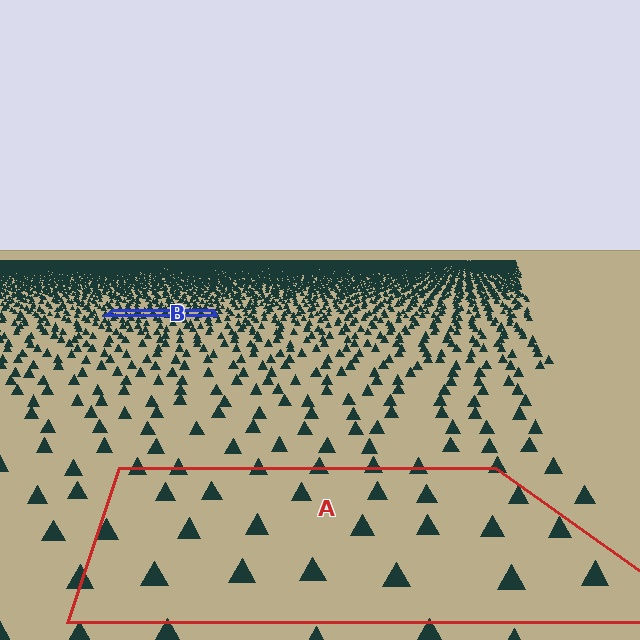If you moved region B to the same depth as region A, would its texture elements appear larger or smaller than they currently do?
They would appear larger. At a closer depth, the same texture elements are projected at a bigger on-screen size.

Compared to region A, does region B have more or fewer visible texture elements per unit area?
Region B has more texture elements per unit area — they are packed more densely because it is farther away.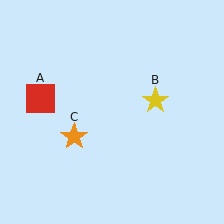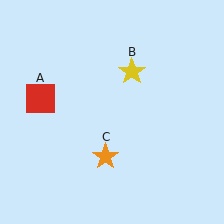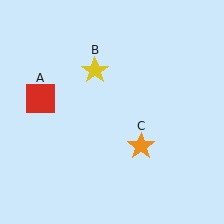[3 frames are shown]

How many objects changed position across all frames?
2 objects changed position: yellow star (object B), orange star (object C).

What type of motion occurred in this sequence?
The yellow star (object B), orange star (object C) rotated counterclockwise around the center of the scene.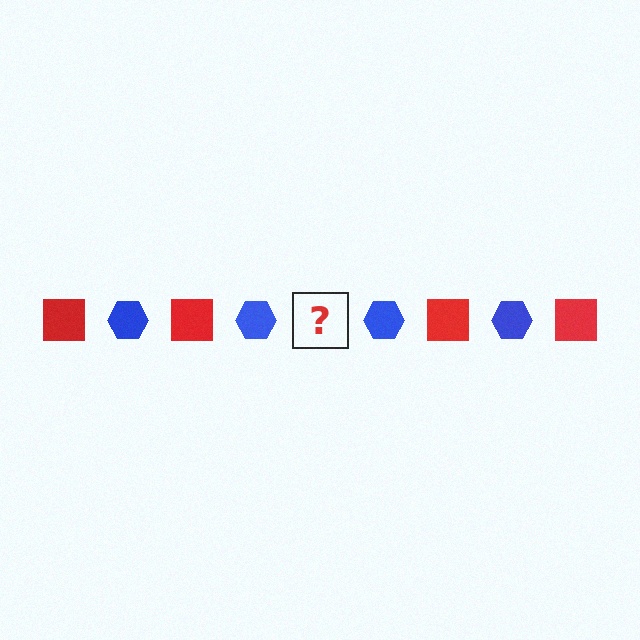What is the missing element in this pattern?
The missing element is a red square.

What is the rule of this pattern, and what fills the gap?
The rule is that the pattern alternates between red square and blue hexagon. The gap should be filled with a red square.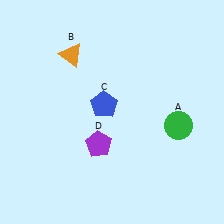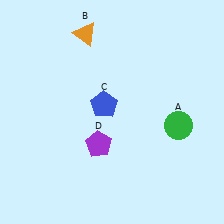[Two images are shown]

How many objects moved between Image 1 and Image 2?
1 object moved between the two images.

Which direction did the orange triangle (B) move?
The orange triangle (B) moved up.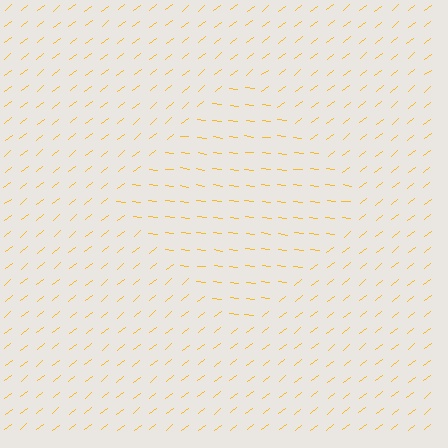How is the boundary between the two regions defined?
The boundary is defined purely by a change in line orientation (approximately 45 degrees difference). All lines are the same color and thickness.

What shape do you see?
I see a diamond.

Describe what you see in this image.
The image is filled with small yellow line segments. A diamond region in the image has lines oriented differently from the surrounding lines, creating a visible texture boundary.